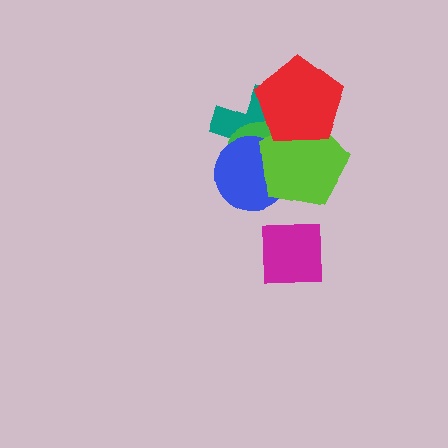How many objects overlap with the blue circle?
3 objects overlap with the blue circle.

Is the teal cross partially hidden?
Yes, it is partially covered by another shape.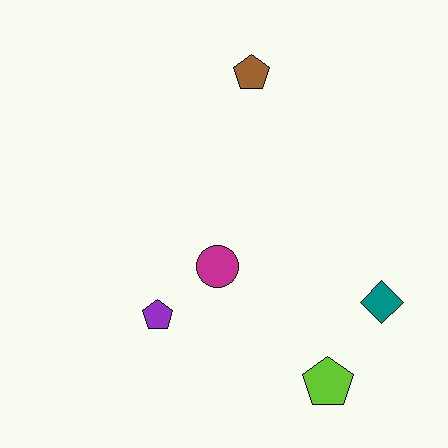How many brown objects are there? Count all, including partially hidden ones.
There is 1 brown object.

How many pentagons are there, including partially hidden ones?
There are 3 pentagons.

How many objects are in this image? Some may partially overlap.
There are 5 objects.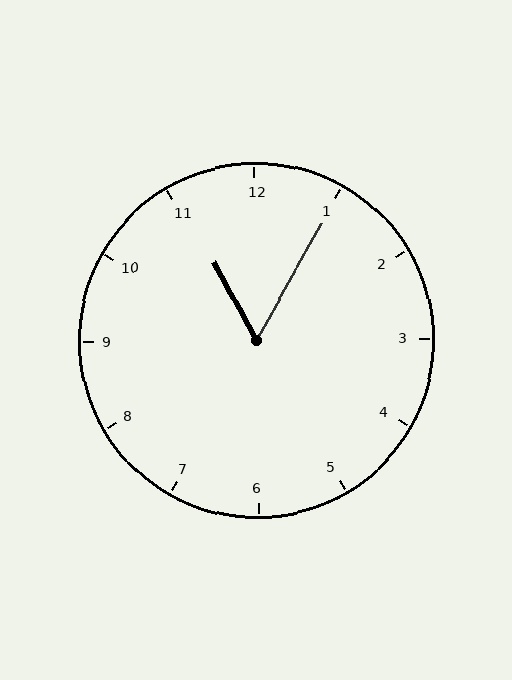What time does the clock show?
11:05.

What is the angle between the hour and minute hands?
Approximately 58 degrees.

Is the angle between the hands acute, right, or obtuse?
It is acute.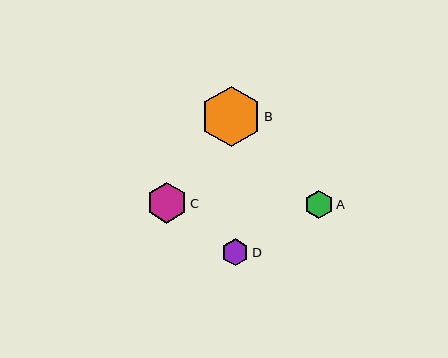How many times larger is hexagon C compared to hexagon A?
Hexagon C is approximately 1.4 times the size of hexagon A.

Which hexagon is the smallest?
Hexagon D is the smallest with a size of approximately 27 pixels.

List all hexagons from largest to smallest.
From largest to smallest: B, C, A, D.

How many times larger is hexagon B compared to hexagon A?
Hexagon B is approximately 2.1 times the size of hexagon A.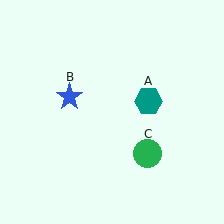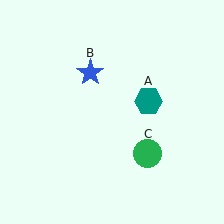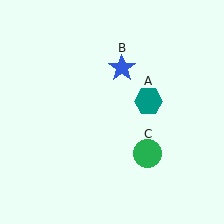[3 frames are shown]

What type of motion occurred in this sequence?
The blue star (object B) rotated clockwise around the center of the scene.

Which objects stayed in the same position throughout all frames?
Teal hexagon (object A) and green circle (object C) remained stationary.